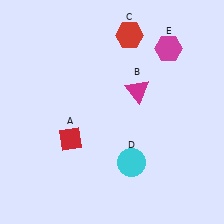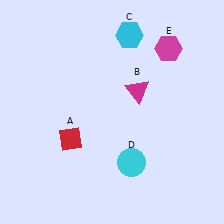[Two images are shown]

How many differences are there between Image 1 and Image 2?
There is 1 difference between the two images.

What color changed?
The hexagon (C) changed from red in Image 1 to cyan in Image 2.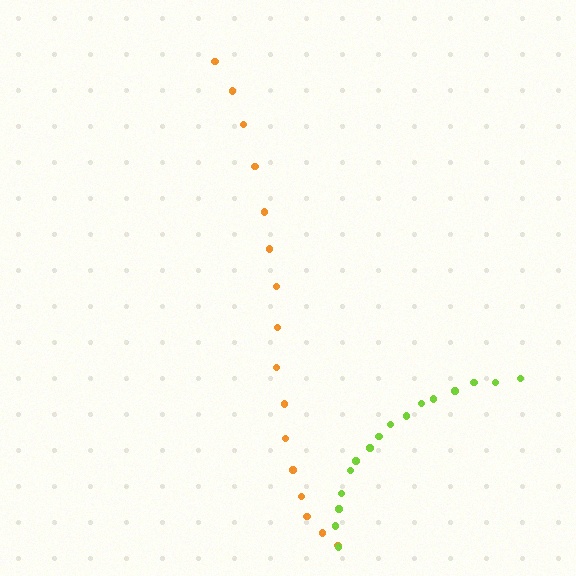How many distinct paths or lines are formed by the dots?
There are 2 distinct paths.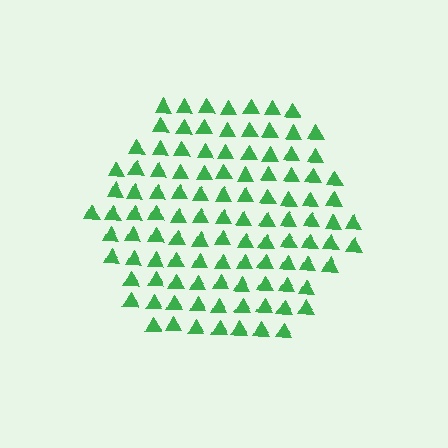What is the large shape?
The large shape is a hexagon.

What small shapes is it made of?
It is made of small triangles.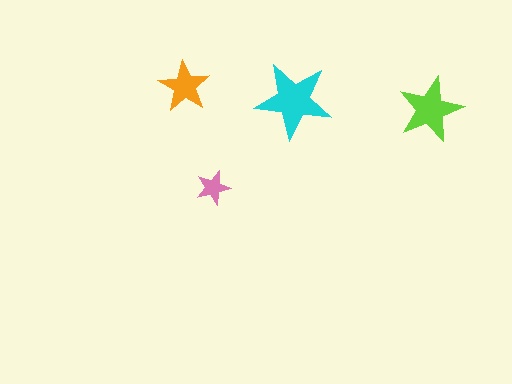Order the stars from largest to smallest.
the cyan one, the lime one, the orange one, the pink one.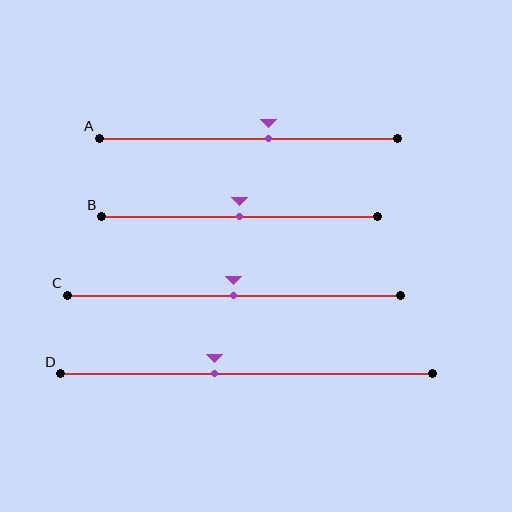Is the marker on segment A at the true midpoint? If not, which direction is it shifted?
No, the marker on segment A is shifted to the right by about 7% of the segment length.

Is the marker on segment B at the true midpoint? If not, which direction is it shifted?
Yes, the marker on segment B is at the true midpoint.